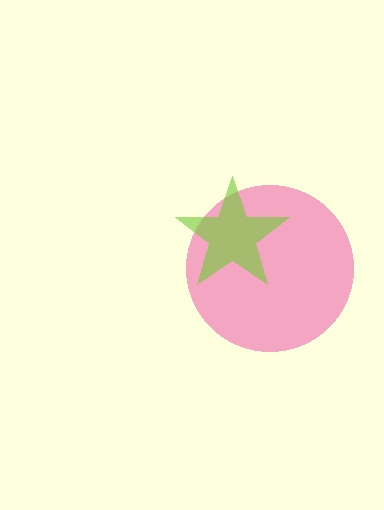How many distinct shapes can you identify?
There are 2 distinct shapes: a pink circle, a lime star.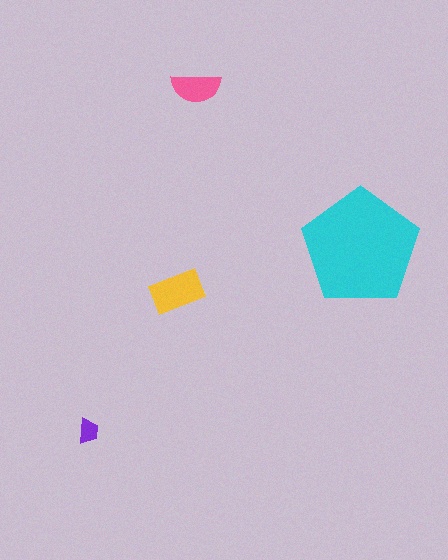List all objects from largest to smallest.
The cyan pentagon, the yellow rectangle, the pink semicircle, the purple trapezoid.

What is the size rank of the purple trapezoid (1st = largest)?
4th.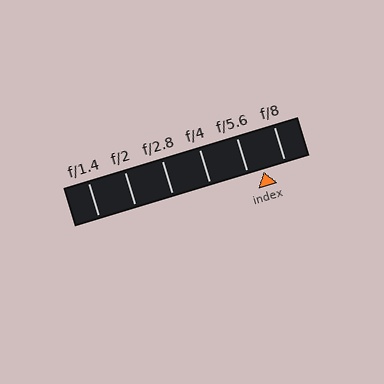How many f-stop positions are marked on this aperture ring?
There are 6 f-stop positions marked.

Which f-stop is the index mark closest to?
The index mark is closest to f/5.6.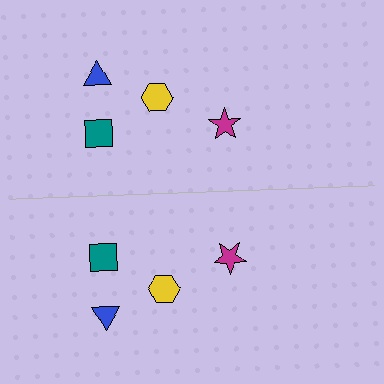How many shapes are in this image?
There are 8 shapes in this image.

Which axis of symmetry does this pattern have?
The pattern has a horizontal axis of symmetry running through the center of the image.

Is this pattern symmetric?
Yes, this pattern has bilateral (reflection) symmetry.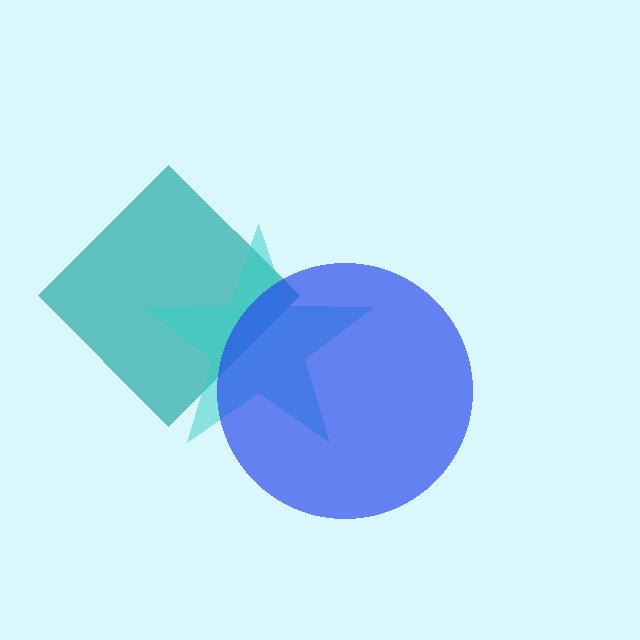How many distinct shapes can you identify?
There are 3 distinct shapes: a teal diamond, a cyan star, a blue circle.